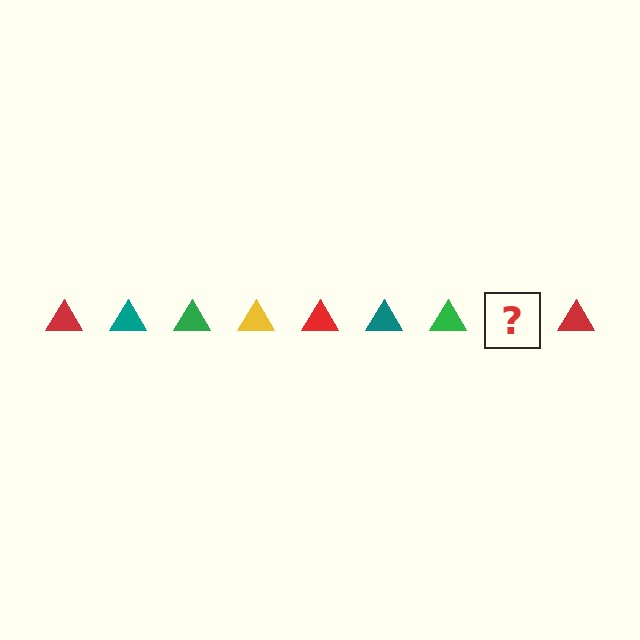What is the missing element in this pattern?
The missing element is a yellow triangle.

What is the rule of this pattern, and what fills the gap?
The rule is that the pattern cycles through red, teal, green, yellow triangles. The gap should be filled with a yellow triangle.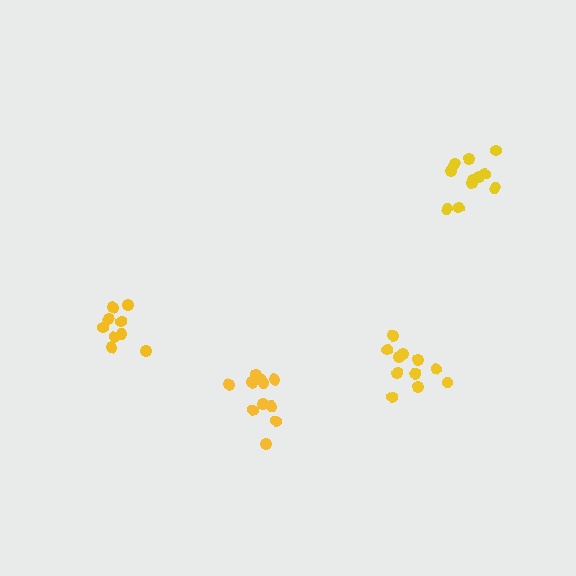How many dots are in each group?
Group 1: 9 dots, Group 2: 11 dots, Group 3: 11 dots, Group 4: 11 dots (42 total).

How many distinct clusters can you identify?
There are 4 distinct clusters.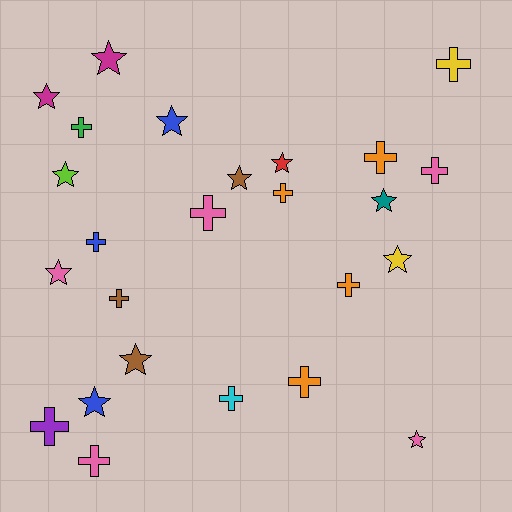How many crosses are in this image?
There are 13 crosses.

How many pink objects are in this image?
There are 5 pink objects.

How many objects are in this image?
There are 25 objects.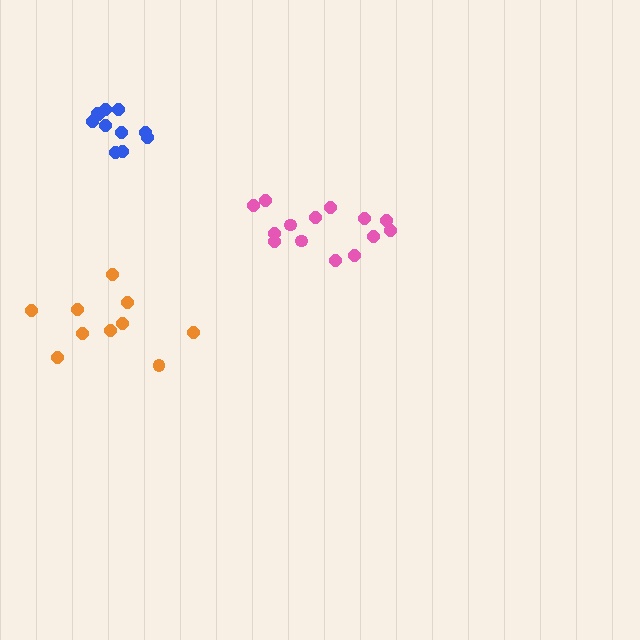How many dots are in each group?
Group 1: 14 dots, Group 2: 11 dots, Group 3: 10 dots (35 total).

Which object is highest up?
The blue cluster is topmost.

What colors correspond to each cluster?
The clusters are colored: pink, blue, orange.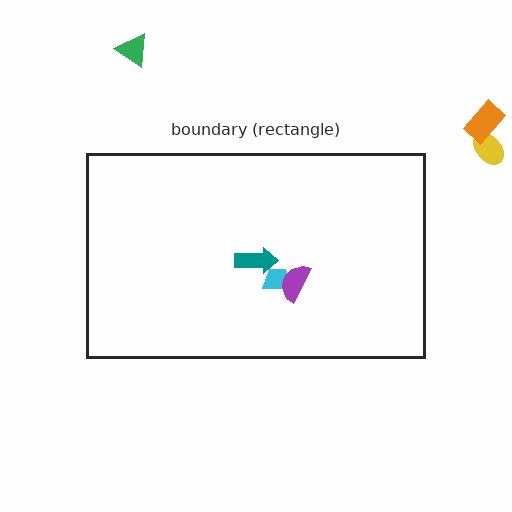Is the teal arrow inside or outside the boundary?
Inside.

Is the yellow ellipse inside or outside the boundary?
Outside.